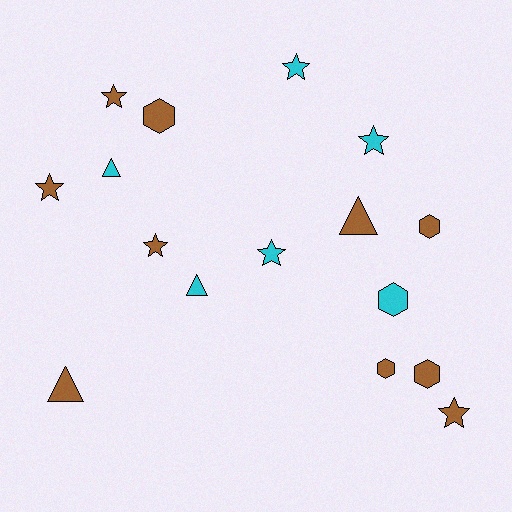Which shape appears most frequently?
Star, with 7 objects.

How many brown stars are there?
There are 4 brown stars.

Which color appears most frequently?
Brown, with 10 objects.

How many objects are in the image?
There are 16 objects.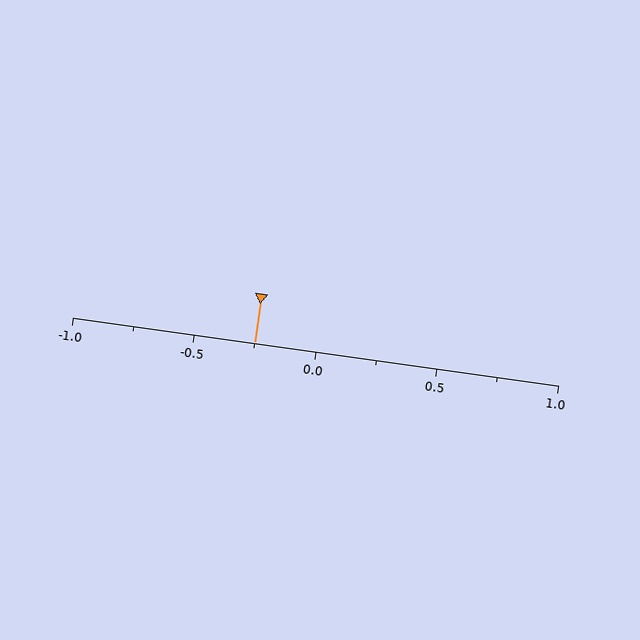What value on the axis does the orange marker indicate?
The marker indicates approximately -0.25.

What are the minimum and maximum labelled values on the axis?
The axis runs from -1.0 to 1.0.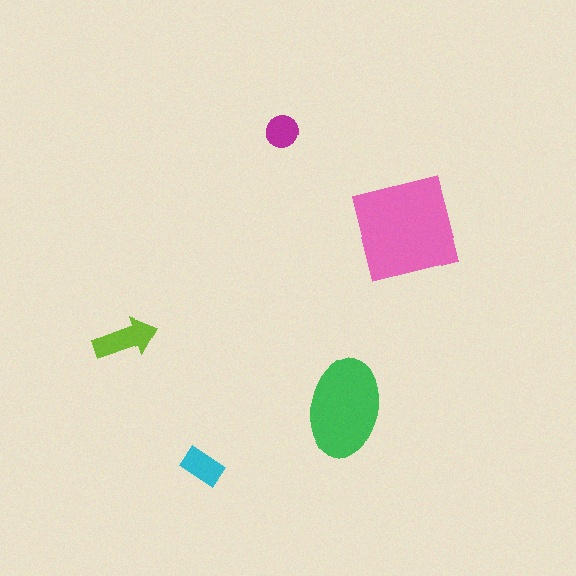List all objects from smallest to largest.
The magenta circle, the cyan rectangle, the lime arrow, the green ellipse, the pink square.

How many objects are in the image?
There are 5 objects in the image.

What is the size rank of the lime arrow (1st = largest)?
3rd.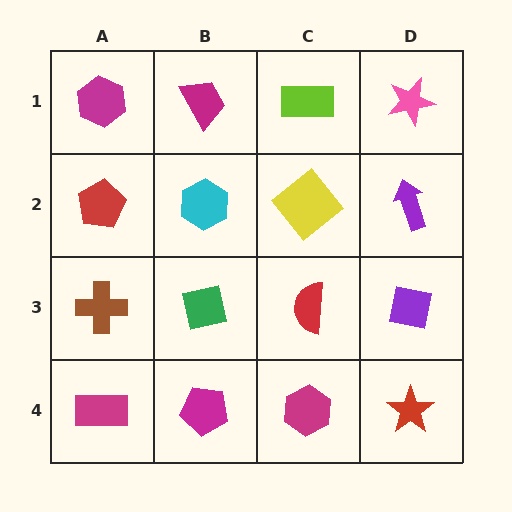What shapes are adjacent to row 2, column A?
A magenta hexagon (row 1, column A), a brown cross (row 3, column A), a cyan hexagon (row 2, column B).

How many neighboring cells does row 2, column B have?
4.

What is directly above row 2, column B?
A magenta trapezoid.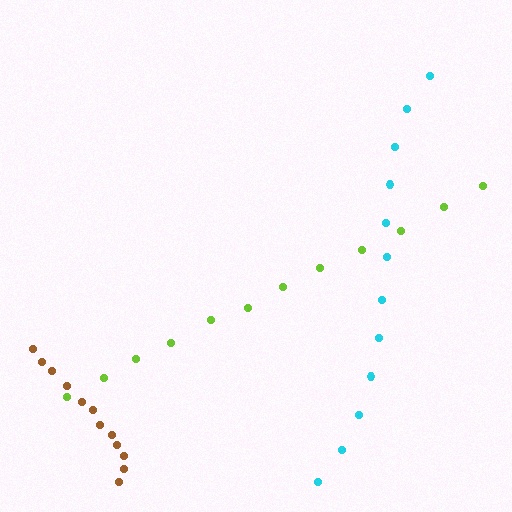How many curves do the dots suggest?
There are 3 distinct paths.